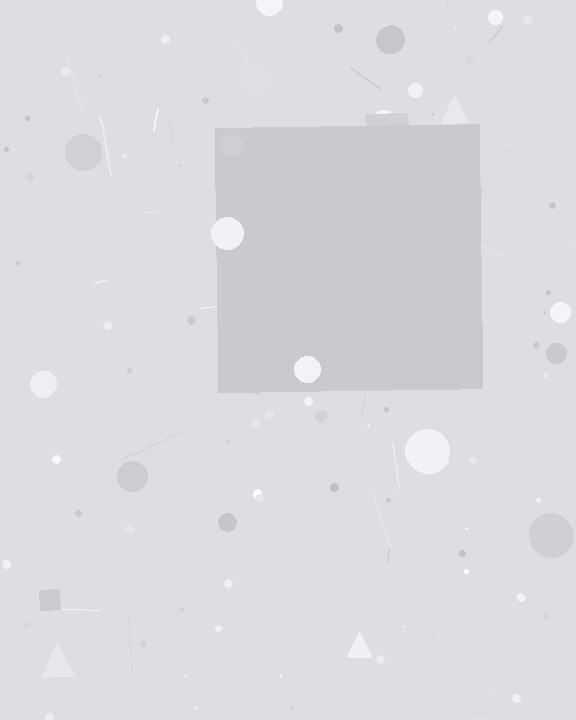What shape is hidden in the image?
A square is hidden in the image.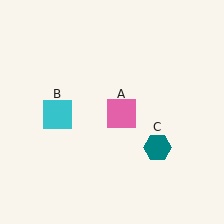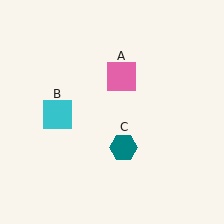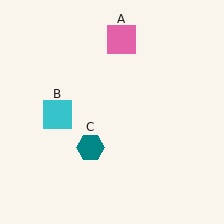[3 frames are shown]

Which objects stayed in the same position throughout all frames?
Cyan square (object B) remained stationary.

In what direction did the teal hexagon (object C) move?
The teal hexagon (object C) moved left.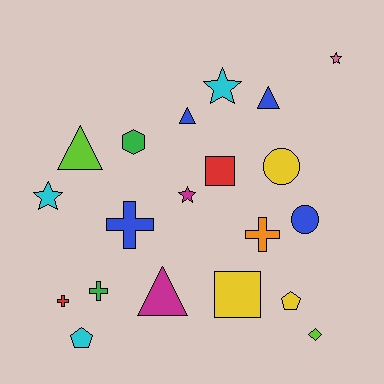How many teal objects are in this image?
There are no teal objects.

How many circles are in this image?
There are 2 circles.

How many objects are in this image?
There are 20 objects.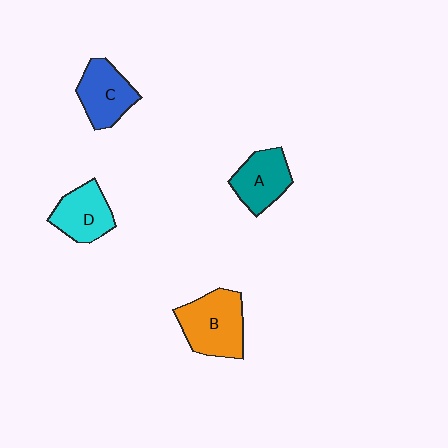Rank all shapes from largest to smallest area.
From largest to smallest: B (orange), C (blue), A (teal), D (cyan).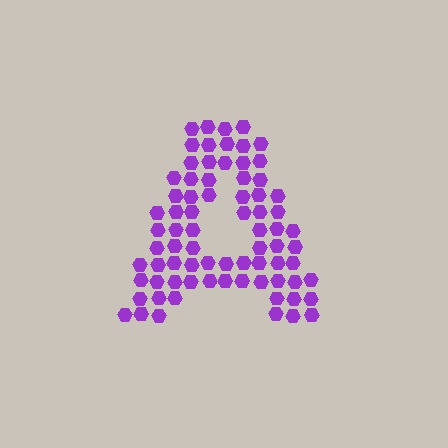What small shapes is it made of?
It is made of small hexagons.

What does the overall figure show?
The overall figure shows the letter A.